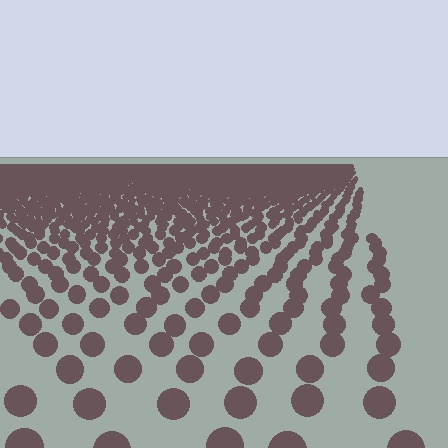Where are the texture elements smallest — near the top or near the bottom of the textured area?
Near the top.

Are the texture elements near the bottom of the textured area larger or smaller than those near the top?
Larger. Near the bottom, elements are closer to the viewer and appear at a bigger on-screen size.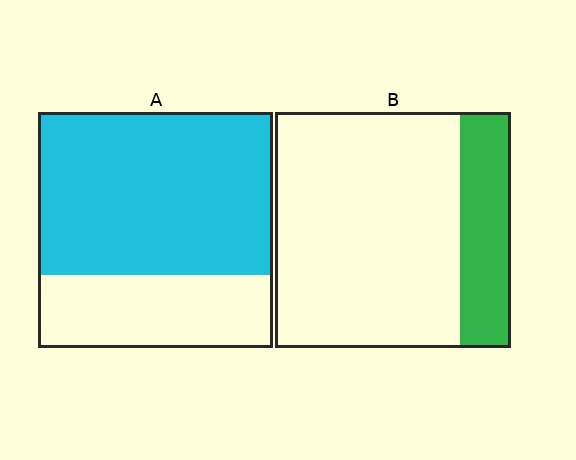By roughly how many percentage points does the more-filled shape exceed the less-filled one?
By roughly 45 percentage points (A over B).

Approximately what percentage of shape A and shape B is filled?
A is approximately 70% and B is approximately 20%.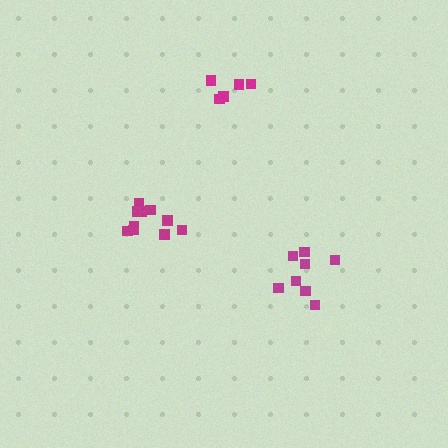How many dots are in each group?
Group 1: 8 dots, Group 2: 10 dots, Group 3: 5 dots (23 total).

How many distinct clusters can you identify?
There are 3 distinct clusters.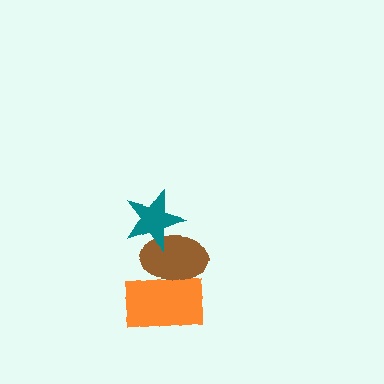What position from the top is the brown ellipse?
The brown ellipse is 2nd from the top.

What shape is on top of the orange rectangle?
The brown ellipse is on top of the orange rectangle.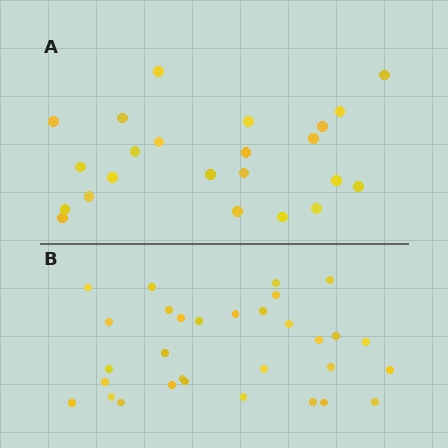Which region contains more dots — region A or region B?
Region B (the bottom region) has more dots.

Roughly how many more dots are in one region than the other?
Region B has roughly 8 or so more dots than region A.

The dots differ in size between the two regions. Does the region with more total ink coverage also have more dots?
No. Region A has more total ink coverage because its dots are larger, but region B actually contains more individual dots. Total area can be misleading — the number of items is what matters here.